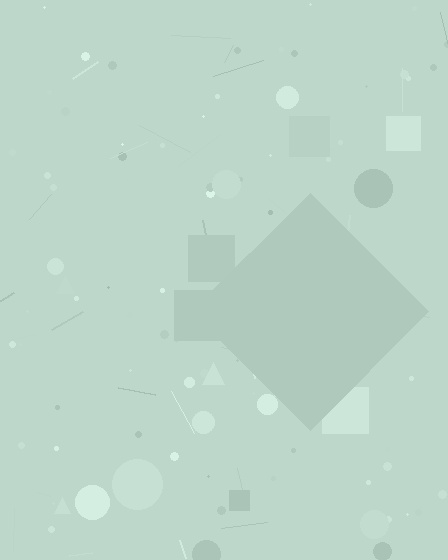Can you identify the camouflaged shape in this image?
The camouflaged shape is a diamond.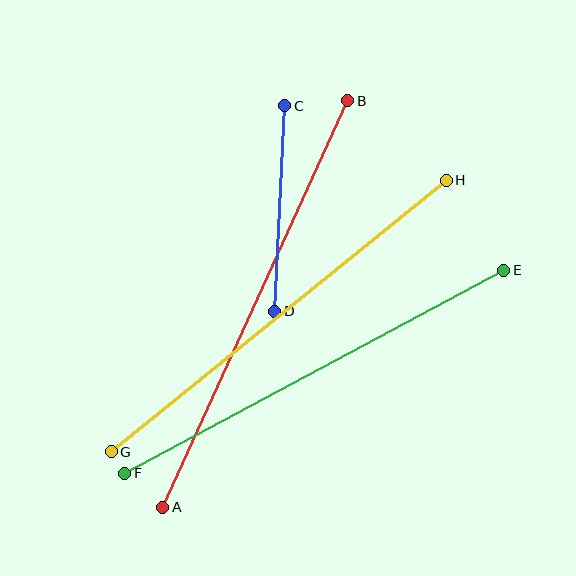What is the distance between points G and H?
The distance is approximately 432 pixels.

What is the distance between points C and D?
The distance is approximately 206 pixels.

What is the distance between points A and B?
The distance is approximately 446 pixels.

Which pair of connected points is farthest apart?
Points A and B are farthest apart.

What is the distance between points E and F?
The distance is approximately 430 pixels.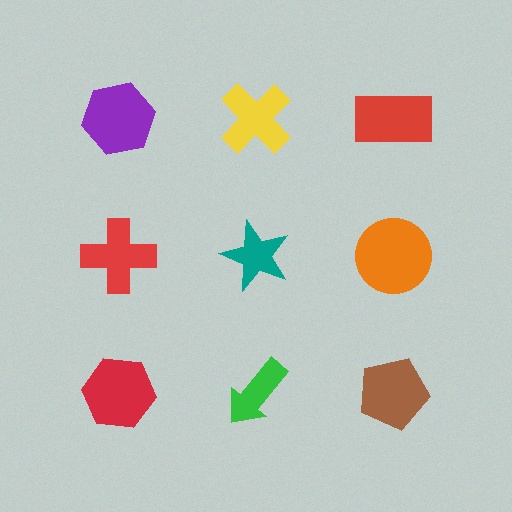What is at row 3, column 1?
A red hexagon.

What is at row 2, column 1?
A red cross.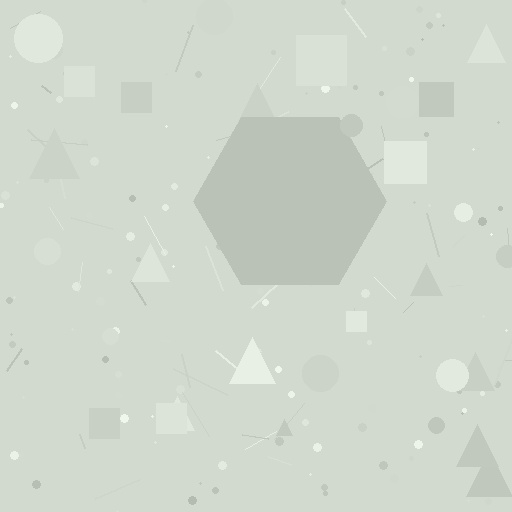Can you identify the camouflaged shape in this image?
The camouflaged shape is a hexagon.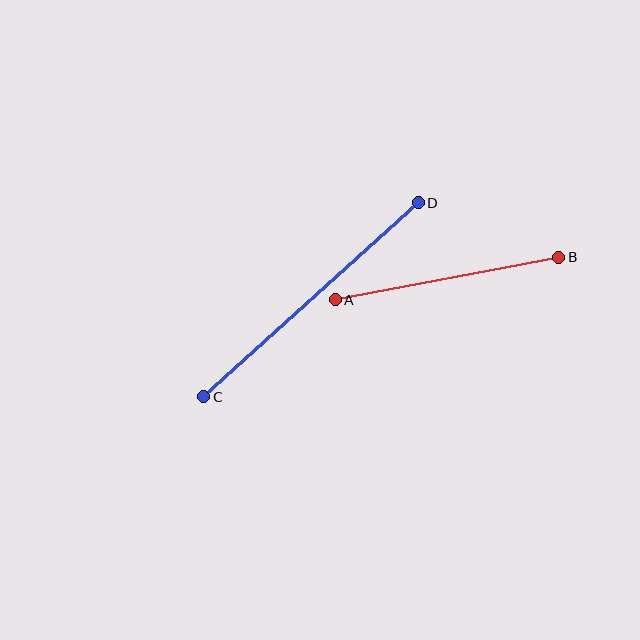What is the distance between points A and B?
The distance is approximately 228 pixels.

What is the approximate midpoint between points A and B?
The midpoint is at approximately (447, 278) pixels.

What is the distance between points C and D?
The distance is approximately 289 pixels.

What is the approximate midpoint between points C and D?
The midpoint is at approximately (311, 300) pixels.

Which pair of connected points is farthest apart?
Points C and D are farthest apart.